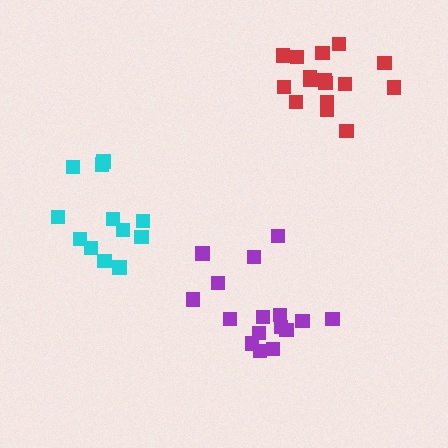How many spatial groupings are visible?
There are 3 spatial groupings.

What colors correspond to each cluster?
The clusters are colored: purple, cyan, red.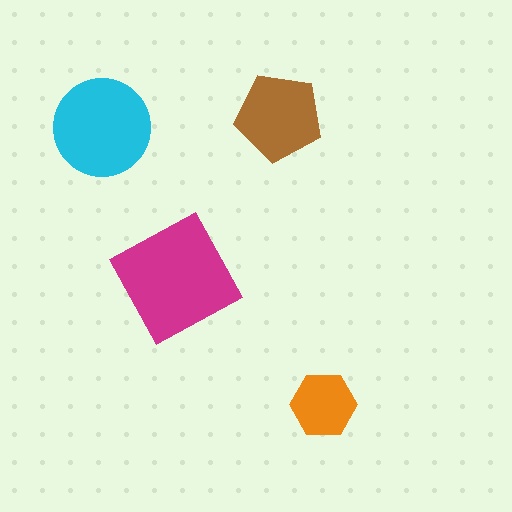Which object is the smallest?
The orange hexagon.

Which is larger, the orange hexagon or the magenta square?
The magenta square.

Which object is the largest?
The magenta square.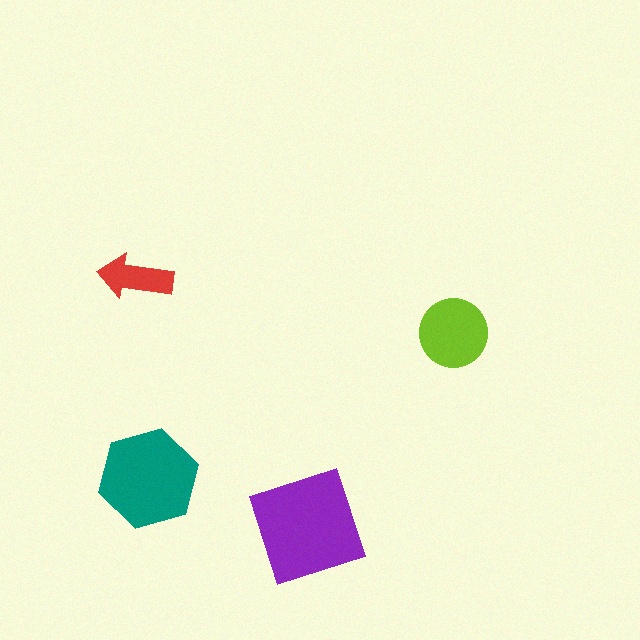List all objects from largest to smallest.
The purple square, the teal hexagon, the lime circle, the red arrow.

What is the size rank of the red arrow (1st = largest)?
4th.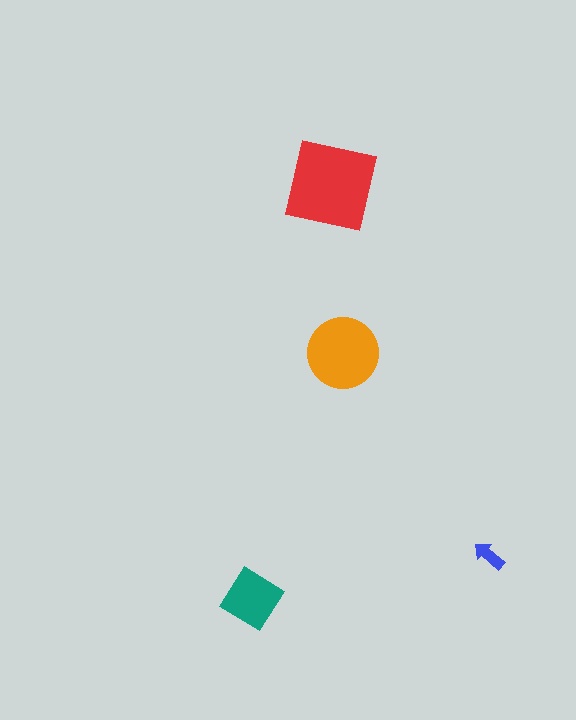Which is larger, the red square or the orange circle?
The red square.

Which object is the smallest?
The blue arrow.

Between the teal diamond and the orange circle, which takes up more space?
The orange circle.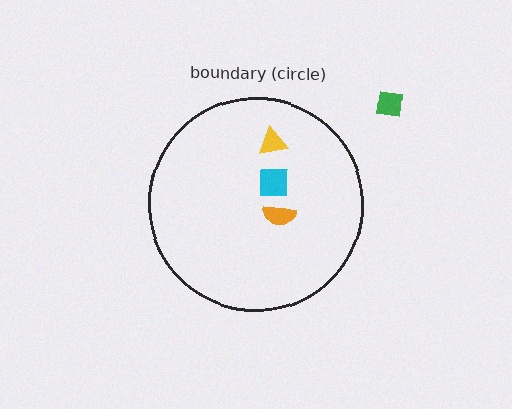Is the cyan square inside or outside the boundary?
Inside.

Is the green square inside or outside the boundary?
Outside.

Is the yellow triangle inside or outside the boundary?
Inside.